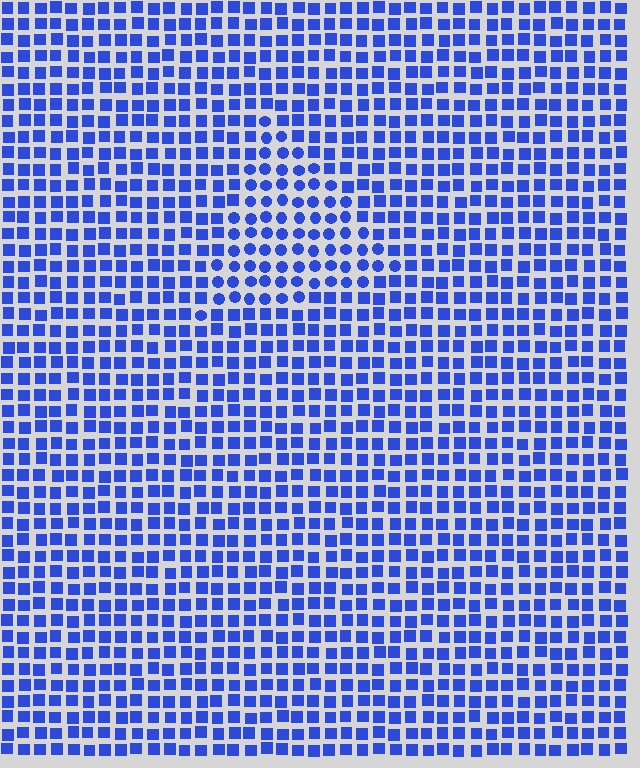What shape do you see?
I see a triangle.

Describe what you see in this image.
The image is filled with small blue elements arranged in a uniform grid. A triangle-shaped region contains circles, while the surrounding area contains squares. The boundary is defined purely by the change in element shape.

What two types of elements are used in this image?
The image uses circles inside the triangle region and squares outside it.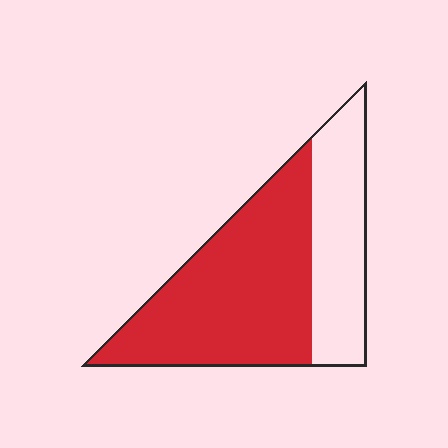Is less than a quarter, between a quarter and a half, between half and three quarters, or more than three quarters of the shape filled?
Between half and three quarters.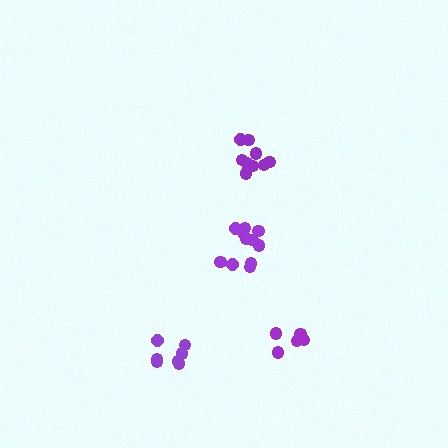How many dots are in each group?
Group 1: 7 dots, Group 2: 11 dots, Group 3: 5 dots, Group 4: 9 dots (32 total).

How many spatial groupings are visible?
There are 4 spatial groupings.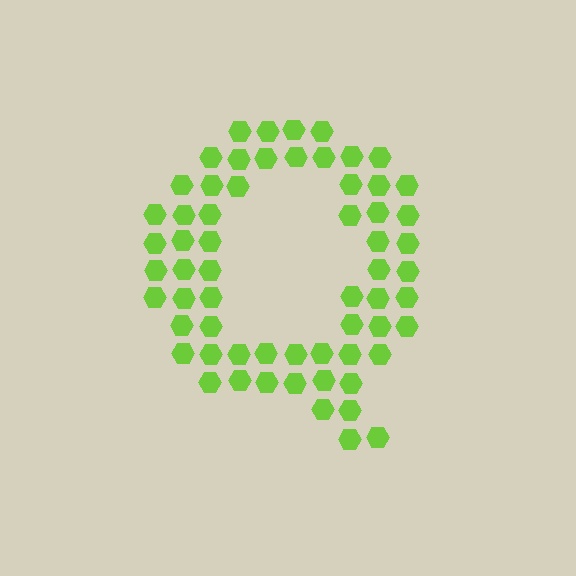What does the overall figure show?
The overall figure shows the letter Q.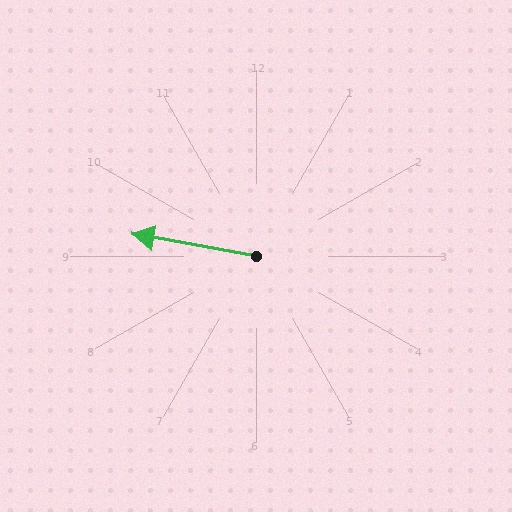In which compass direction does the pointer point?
West.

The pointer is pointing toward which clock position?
Roughly 9 o'clock.